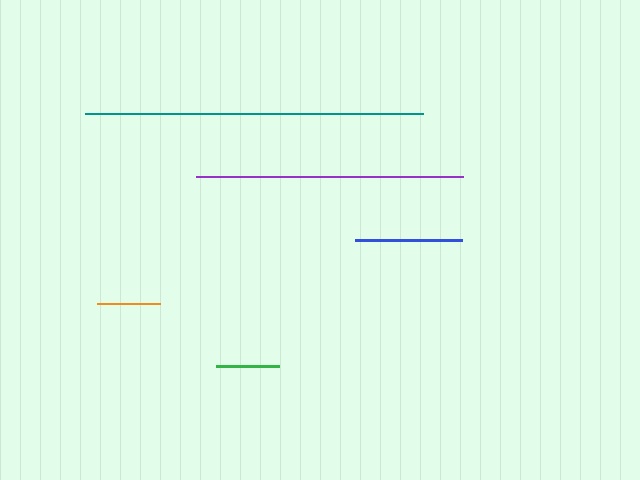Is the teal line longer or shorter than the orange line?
The teal line is longer than the orange line.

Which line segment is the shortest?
The green line is the shortest at approximately 63 pixels.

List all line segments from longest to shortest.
From longest to shortest: teal, purple, blue, orange, green.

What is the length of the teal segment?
The teal segment is approximately 338 pixels long.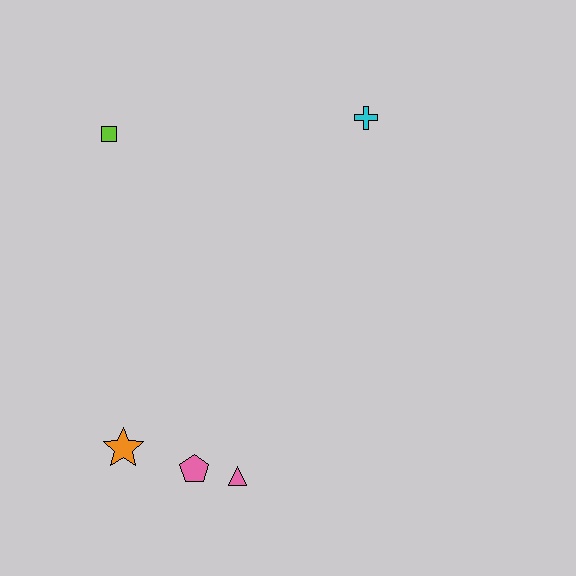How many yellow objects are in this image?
There are no yellow objects.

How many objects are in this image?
There are 5 objects.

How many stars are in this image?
There is 1 star.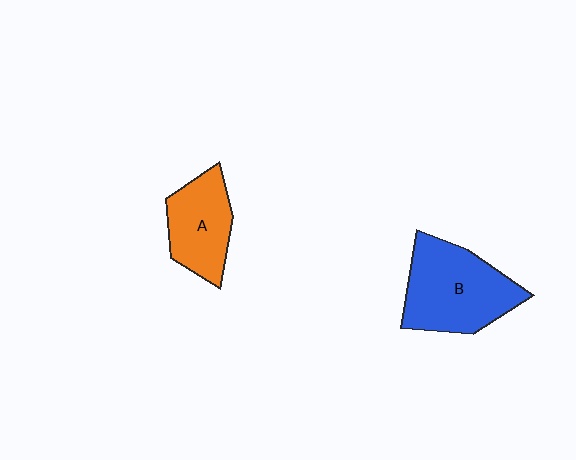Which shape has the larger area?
Shape B (blue).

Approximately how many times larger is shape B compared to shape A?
Approximately 1.5 times.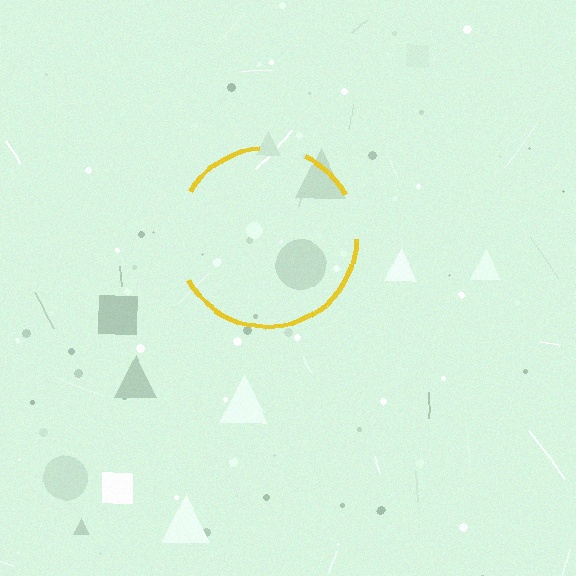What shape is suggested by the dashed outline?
The dashed outline suggests a circle.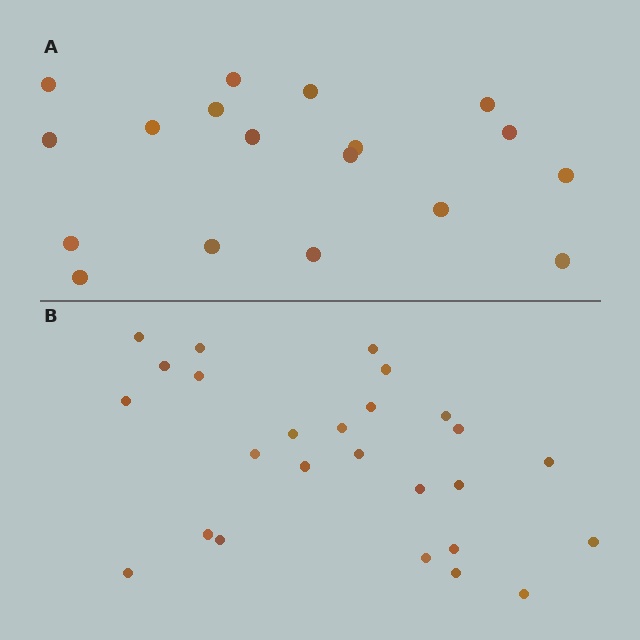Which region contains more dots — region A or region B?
Region B (the bottom region) has more dots.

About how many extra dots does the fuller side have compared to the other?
Region B has roughly 8 or so more dots than region A.